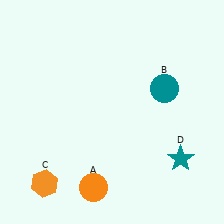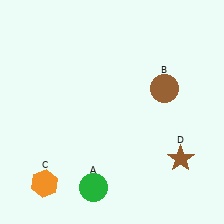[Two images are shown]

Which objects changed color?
A changed from orange to green. B changed from teal to brown. D changed from teal to brown.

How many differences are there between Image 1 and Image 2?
There are 3 differences between the two images.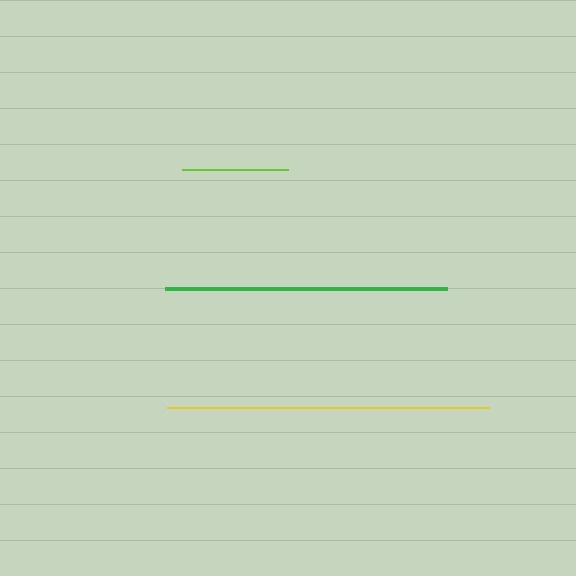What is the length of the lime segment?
The lime segment is approximately 107 pixels long.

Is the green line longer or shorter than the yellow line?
The yellow line is longer than the green line.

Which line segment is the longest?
The yellow line is the longest at approximately 322 pixels.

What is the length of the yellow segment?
The yellow segment is approximately 322 pixels long.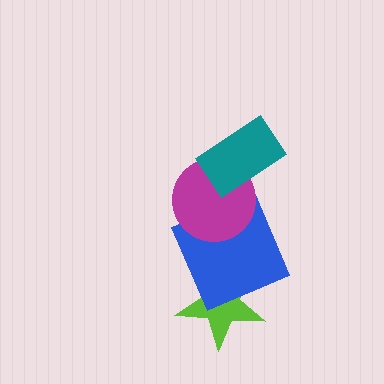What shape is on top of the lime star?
The blue square is on top of the lime star.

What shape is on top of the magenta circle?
The teal rectangle is on top of the magenta circle.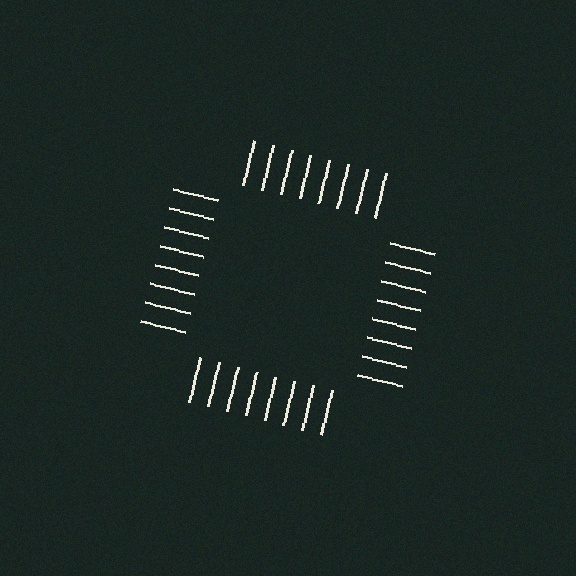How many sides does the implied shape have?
4 sides — the line-ends trace a square.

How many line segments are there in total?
32 — 8 along each of the 4 edges.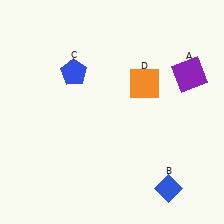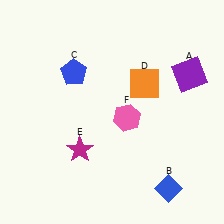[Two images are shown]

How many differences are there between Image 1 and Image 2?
There are 2 differences between the two images.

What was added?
A magenta star (E), a pink hexagon (F) were added in Image 2.